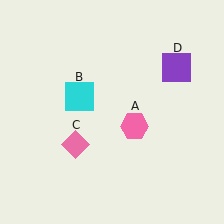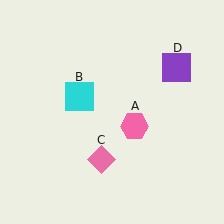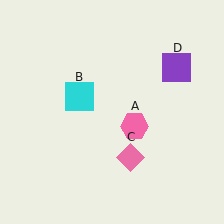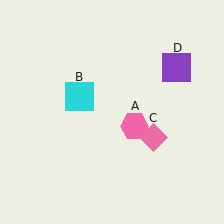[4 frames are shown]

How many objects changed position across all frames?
1 object changed position: pink diamond (object C).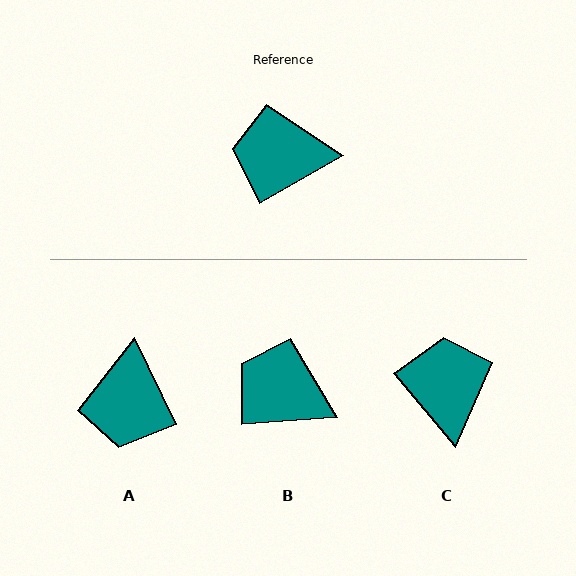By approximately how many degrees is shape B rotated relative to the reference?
Approximately 25 degrees clockwise.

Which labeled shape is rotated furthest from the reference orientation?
A, about 86 degrees away.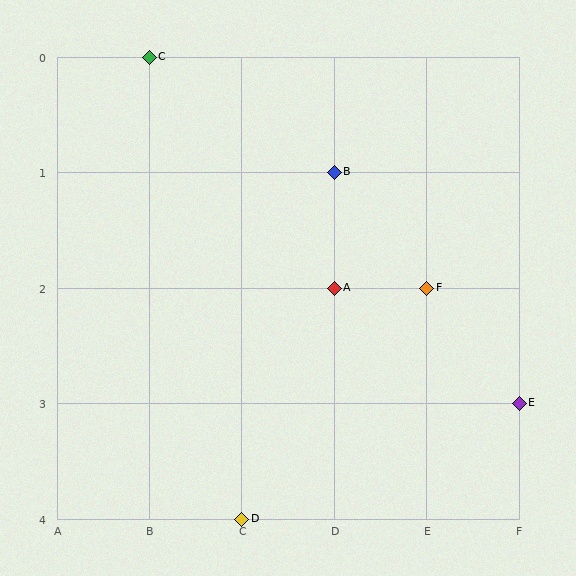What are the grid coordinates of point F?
Point F is at grid coordinates (E, 2).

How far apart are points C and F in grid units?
Points C and F are 3 columns and 2 rows apart (about 3.6 grid units diagonally).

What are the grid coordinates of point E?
Point E is at grid coordinates (F, 3).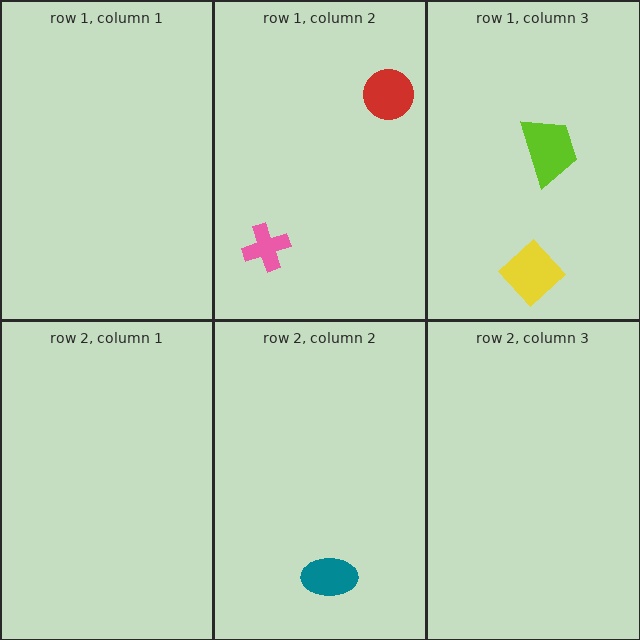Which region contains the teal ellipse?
The row 2, column 2 region.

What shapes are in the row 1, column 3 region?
The yellow diamond, the lime trapezoid.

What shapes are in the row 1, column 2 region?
The pink cross, the red circle.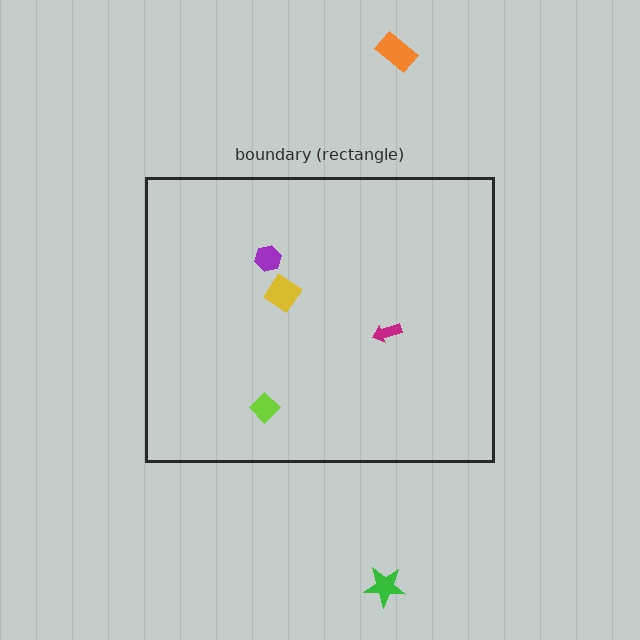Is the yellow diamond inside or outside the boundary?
Inside.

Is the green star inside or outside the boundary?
Outside.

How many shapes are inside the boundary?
4 inside, 2 outside.